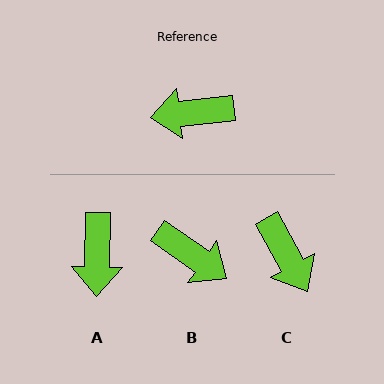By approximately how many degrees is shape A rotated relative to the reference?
Approximately 82 degrees counter-clockwise.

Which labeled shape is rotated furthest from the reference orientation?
B, about 139 degrees away.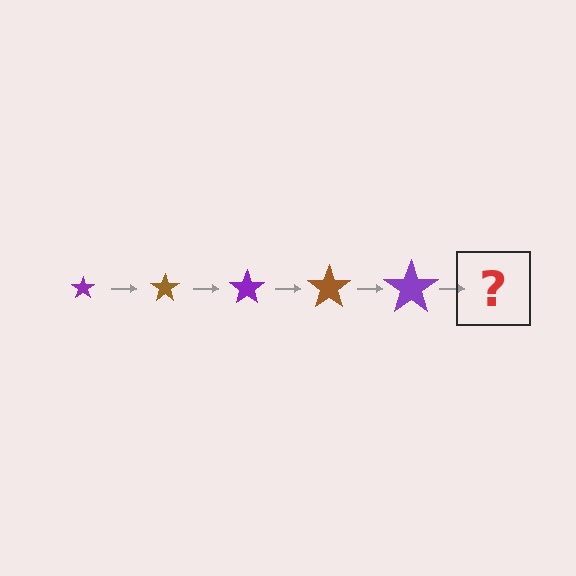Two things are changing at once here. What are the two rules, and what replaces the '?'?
The two rules are that the star grows larger each step and the color cycles through purple and brown. The '?' should be a brown star, larger than the previous one.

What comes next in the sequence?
The next element should be a brown star, larger than the previous one.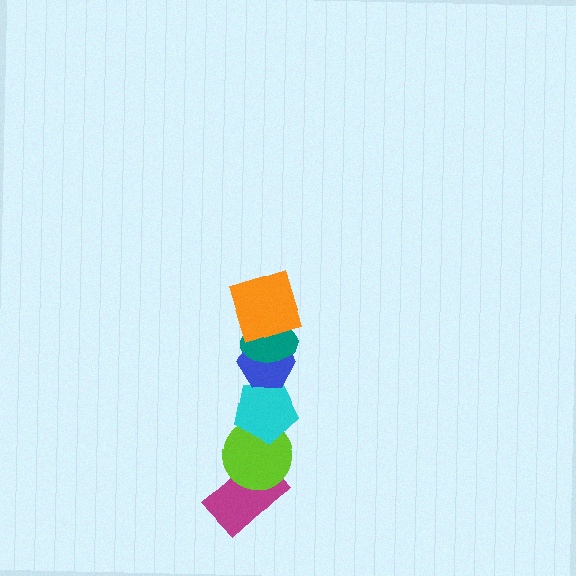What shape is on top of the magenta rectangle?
The lime circle is on top of the magenta rectangle.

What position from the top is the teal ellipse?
The teal ellipse is 2nd from the top.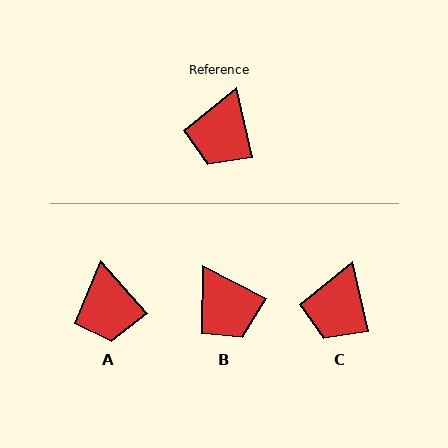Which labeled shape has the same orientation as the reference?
C.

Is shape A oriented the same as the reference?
No, it is off by about 28 degrees.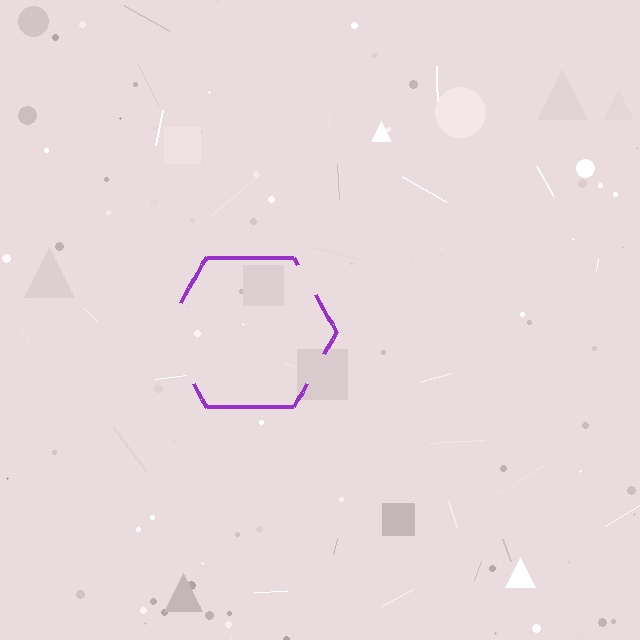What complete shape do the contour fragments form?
The contour fragments form a hexagon.